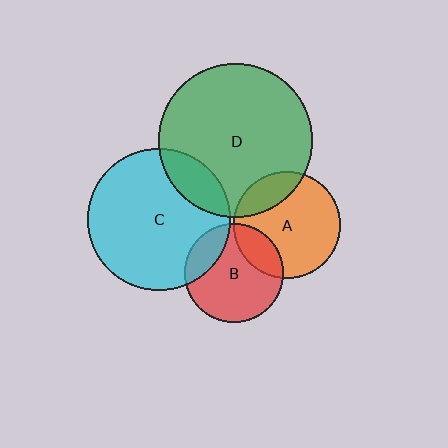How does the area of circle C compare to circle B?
Approximately 2.1 times.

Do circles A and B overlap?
Yes.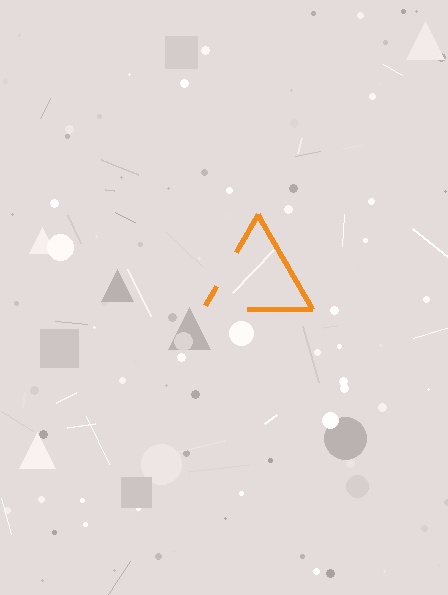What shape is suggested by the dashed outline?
The dashed outline suggests a triangle.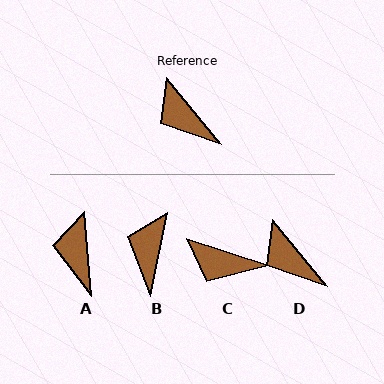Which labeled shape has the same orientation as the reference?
D.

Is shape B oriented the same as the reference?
No, it is off by about 51 degrees.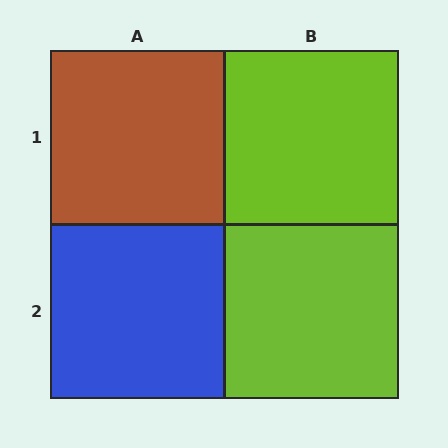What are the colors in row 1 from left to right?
Brown, lime.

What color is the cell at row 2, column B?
Lime.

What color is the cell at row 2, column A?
Blue.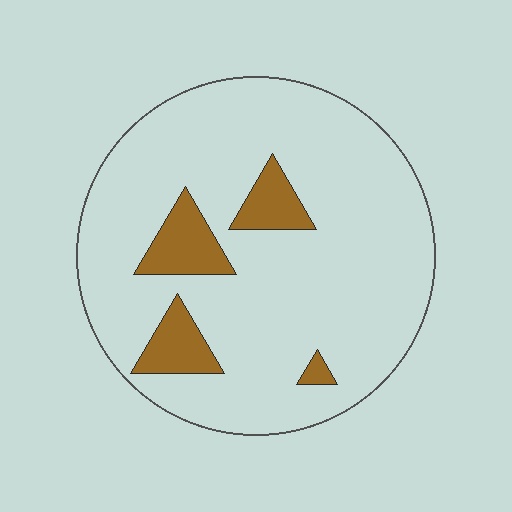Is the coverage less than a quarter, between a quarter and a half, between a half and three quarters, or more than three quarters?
Less than a quarter.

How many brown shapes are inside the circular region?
4.